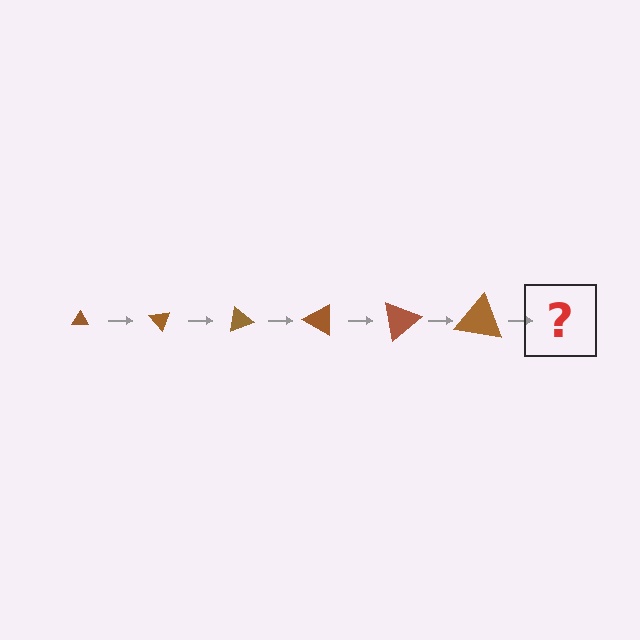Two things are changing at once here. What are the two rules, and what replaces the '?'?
The two rules are that the triangle grows larger each step and it rotates 50 degrees each step. The '?' should be a triangle, larger than the previous one and rotated 300 degrees from the start.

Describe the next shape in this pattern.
It should be a triangle, larger than the previous one and rotated 300 degrees from the start.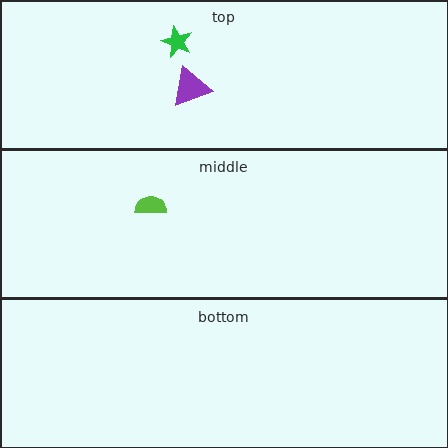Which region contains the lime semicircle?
The middle region.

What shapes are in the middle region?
The lime semicircle.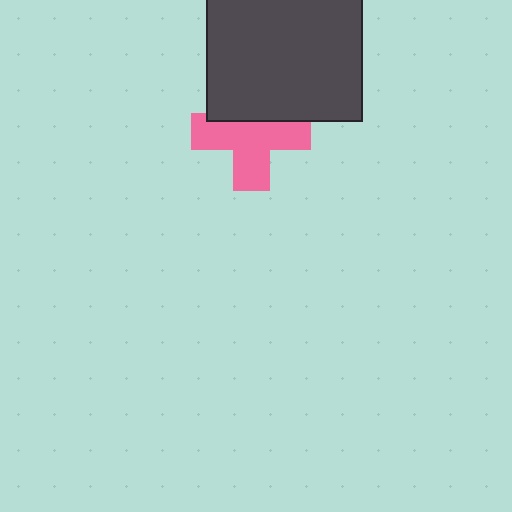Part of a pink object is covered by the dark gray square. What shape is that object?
It is a cross.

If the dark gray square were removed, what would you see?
You would see the complete pink cross.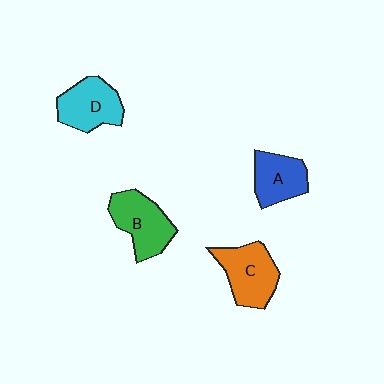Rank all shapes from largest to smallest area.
From largest to smallest: C (orange), B (green), D (cyan), A (blue).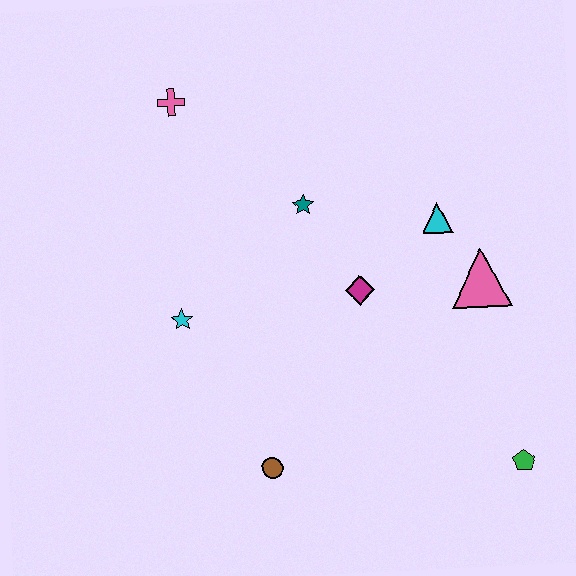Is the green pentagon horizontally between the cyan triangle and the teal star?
No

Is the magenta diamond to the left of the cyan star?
No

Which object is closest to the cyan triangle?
The pink triangle is closest to the cyan triangle.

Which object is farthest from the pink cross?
The green pentagon is farthest from the pink cross.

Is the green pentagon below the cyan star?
Yes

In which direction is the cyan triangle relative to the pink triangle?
The cyan triangle is above the pink triangle.